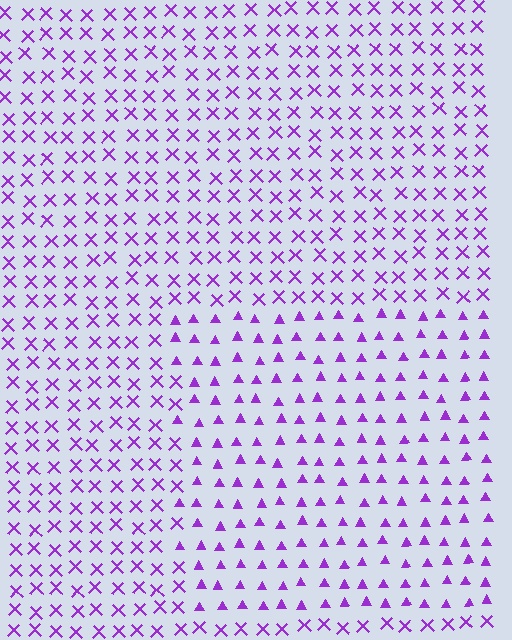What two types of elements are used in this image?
The image uses triangles inside the rectangle region and X marks outside it.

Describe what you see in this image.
The image is filled with small purple elements arranged in a uniform grid. A rectangle-shaped region contains triangles, while the surrounding area contains X marks. The boundary is defined purely by the change in element shape.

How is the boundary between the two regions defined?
The boundary is defined by a change in element shape: triangles inside vs. X marks outside. All elements share the same color and spacing.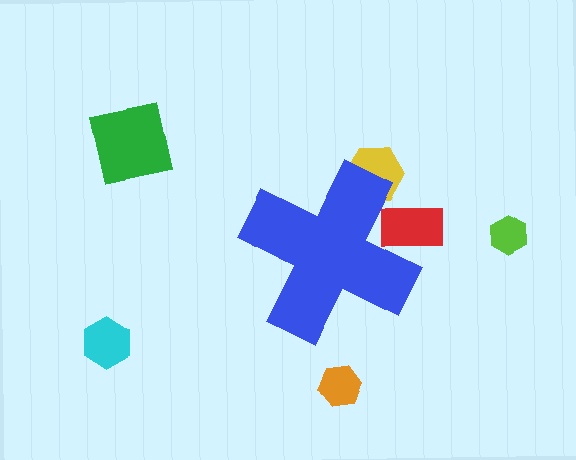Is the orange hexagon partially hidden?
No, the orange hexagon is fully visible.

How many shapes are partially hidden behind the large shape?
2 shapes are partially hidden.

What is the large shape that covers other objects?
A blue cross.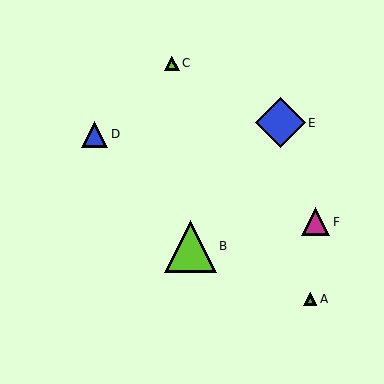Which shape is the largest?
The lime triangle (labeled B) is the largest.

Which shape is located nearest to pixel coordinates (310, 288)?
The green triangle (labeled A) at (310, 299) is nearest to that location.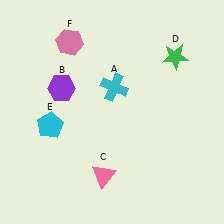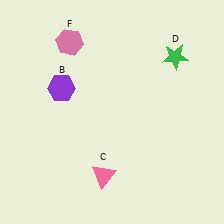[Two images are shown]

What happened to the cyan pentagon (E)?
The cyan pentagon (E) was removed in Image 2. It was in the bottom-left area of Image 1.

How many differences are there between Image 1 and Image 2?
There are 2 differences between the two images.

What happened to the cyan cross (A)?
The cyan cross (A) was removed in Image 2. It was in the top-right area of Image 1.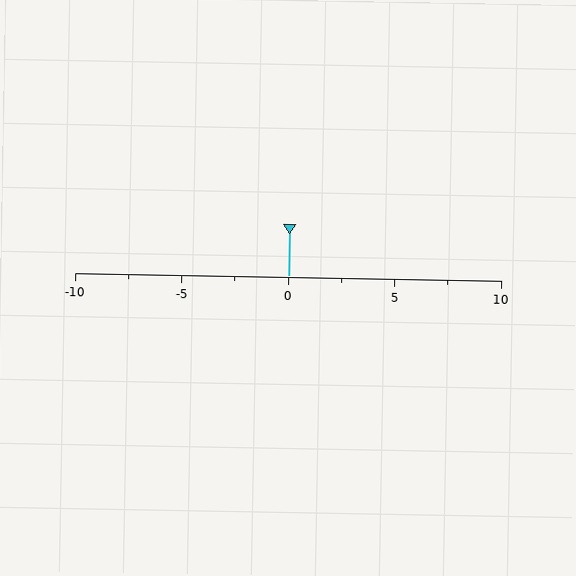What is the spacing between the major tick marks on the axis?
The major ticks are spaced 5 apart.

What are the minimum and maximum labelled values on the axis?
The axis runs from -10 to 10.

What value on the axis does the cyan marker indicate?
The marker indicates approximately 0.